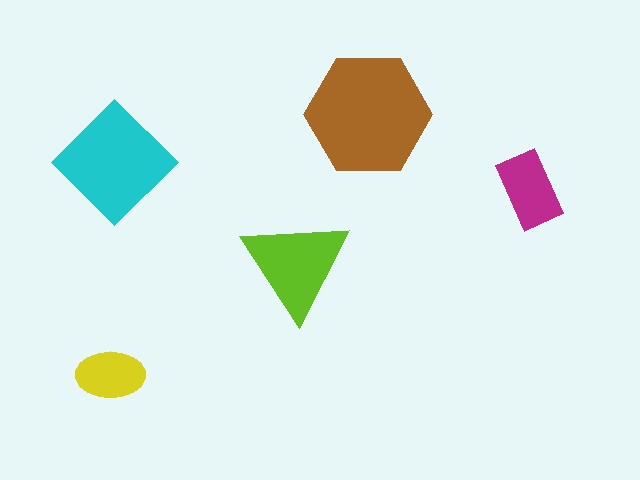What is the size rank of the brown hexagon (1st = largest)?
1st.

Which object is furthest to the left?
The yellow ellipse is leftmost.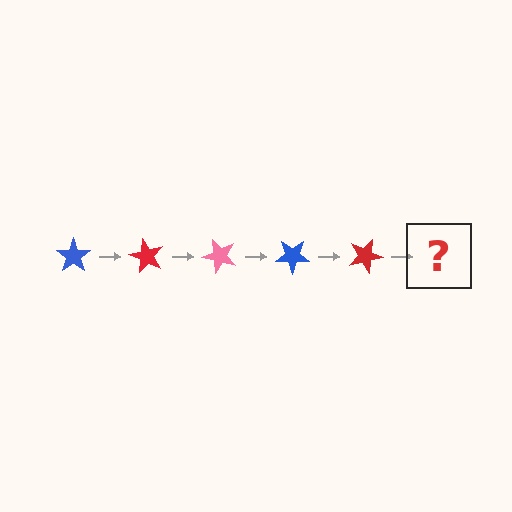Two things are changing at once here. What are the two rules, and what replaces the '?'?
The two rules are that it rotates 60 degrees each step and the color cycles through blue, red, and pink. The '?' should be a pink star, rotated 300 degrees from the start.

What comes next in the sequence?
The next element should be a pink star, rotated 300 degrees from the start.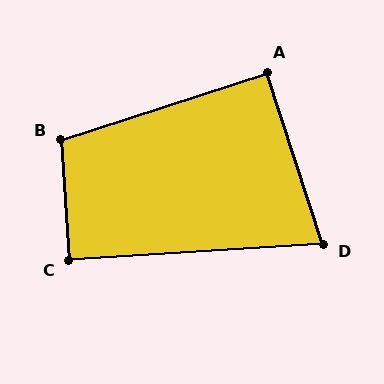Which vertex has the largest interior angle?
B, at approximately 105 degrees.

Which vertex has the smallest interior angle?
D, at approximately 75 degrees.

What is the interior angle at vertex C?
Approximately 90 degrees (approximately right).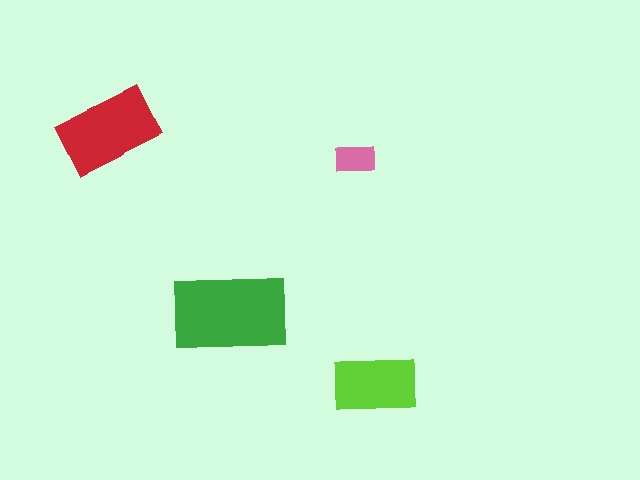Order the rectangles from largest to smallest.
the green one, the red one, the lime one, the pink one.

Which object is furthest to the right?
The lime rectangle is rightmost.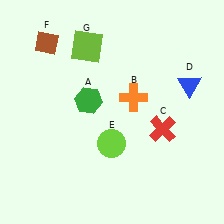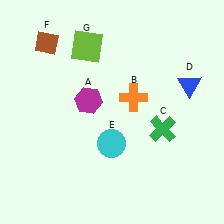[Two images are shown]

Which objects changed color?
A changed from green to magenta. C changed from red to green. E changed from lime to cyan.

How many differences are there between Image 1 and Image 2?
There are 3 differences between the two images.